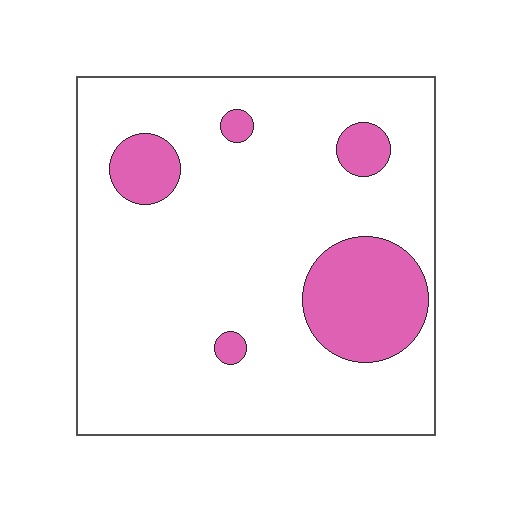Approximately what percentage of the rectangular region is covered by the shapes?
Approximately 15%.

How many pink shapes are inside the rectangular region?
5.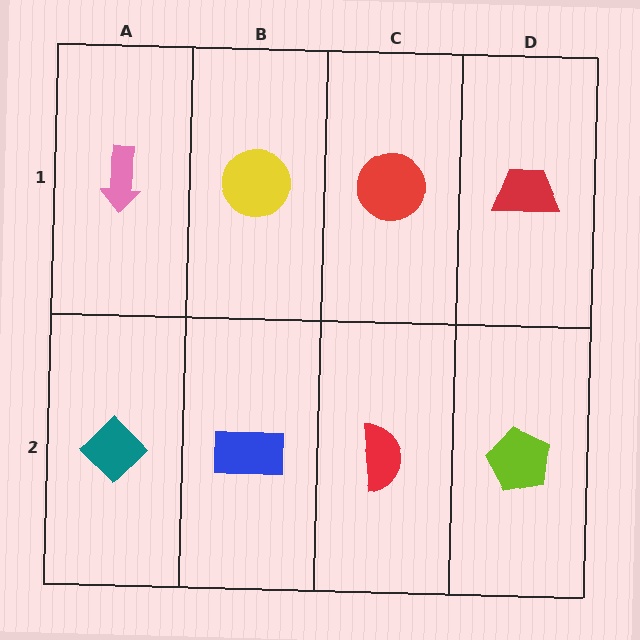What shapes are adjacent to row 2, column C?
A red circle (row 1, column C), a blue rectangle (row 2, column B), a lime pentagon (row 2, column D).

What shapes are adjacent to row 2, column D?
A red trapezoid (row 1, column D), a red semicircle (row 2, column C).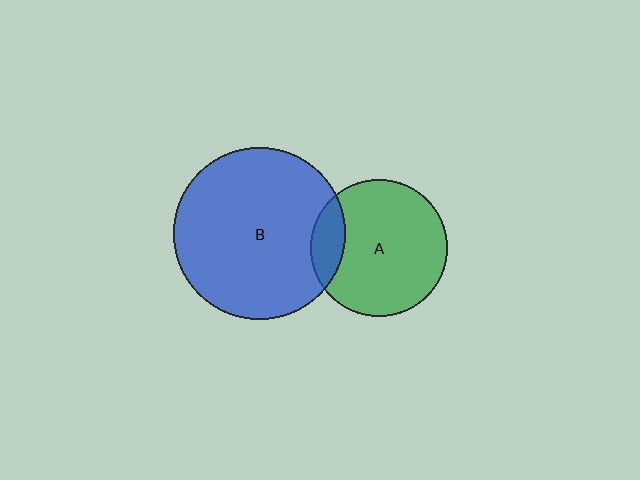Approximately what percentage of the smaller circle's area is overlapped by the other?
Approximately 15%.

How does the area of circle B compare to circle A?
Approximately 1.6 times.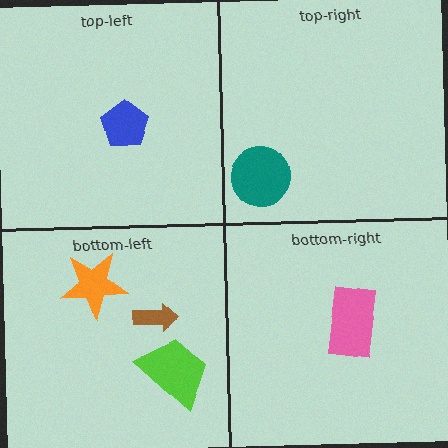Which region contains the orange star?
The bottom-left region.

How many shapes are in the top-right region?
1.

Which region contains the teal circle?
The top-right region.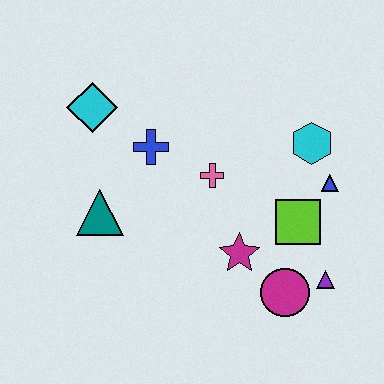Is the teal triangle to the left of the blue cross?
Yes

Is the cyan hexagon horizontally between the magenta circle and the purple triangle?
Yes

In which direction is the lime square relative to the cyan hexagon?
The lime square is below the cyan hexagon.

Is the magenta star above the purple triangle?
Yes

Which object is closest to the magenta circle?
The purple triangle is closest to the magenta circle.